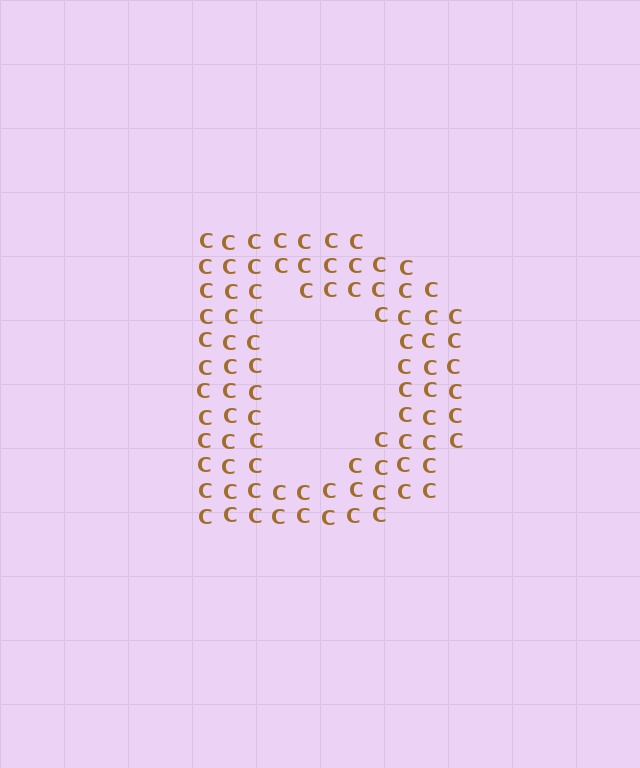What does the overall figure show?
The overall figure shows the letter D.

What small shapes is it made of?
It is made of small letter C's.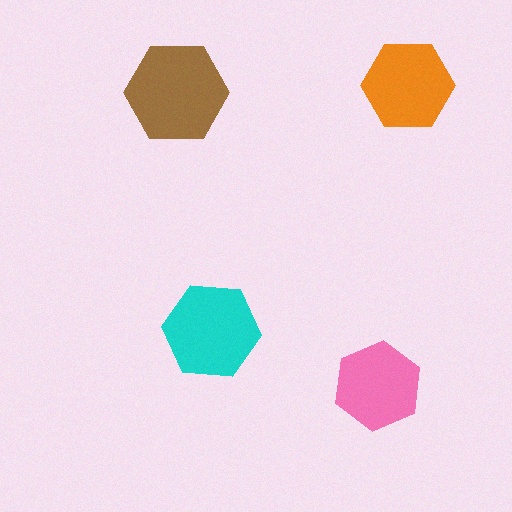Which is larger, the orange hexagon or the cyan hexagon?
The cyan one.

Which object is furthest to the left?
The brown hexagon is leftmost.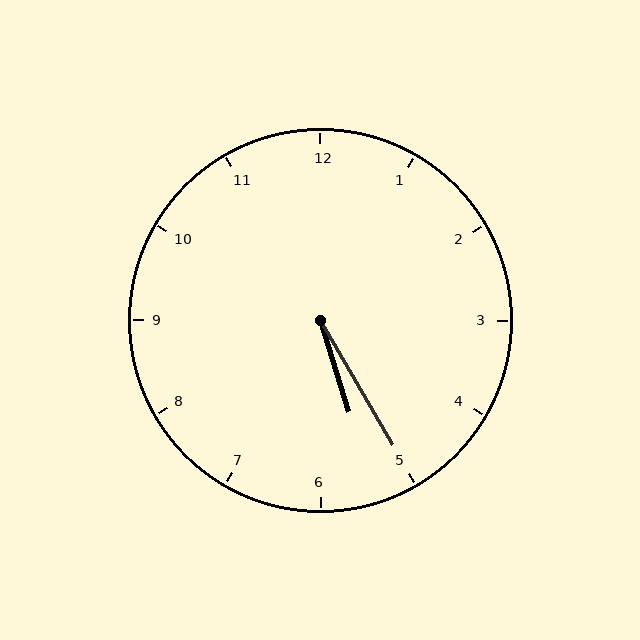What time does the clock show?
5:25.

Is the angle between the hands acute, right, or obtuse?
It is acute.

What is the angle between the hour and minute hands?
Approximately 12 degrees.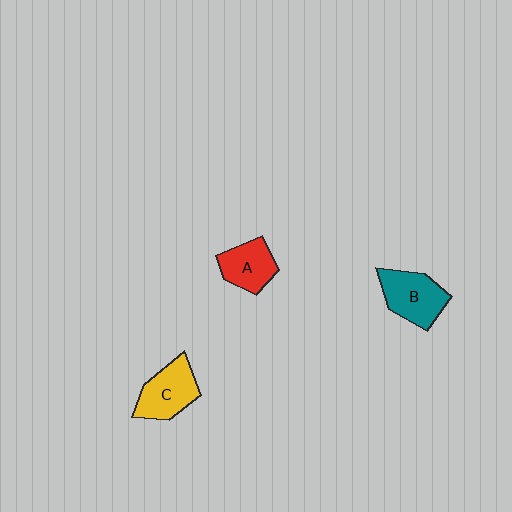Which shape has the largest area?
Shape B (teal).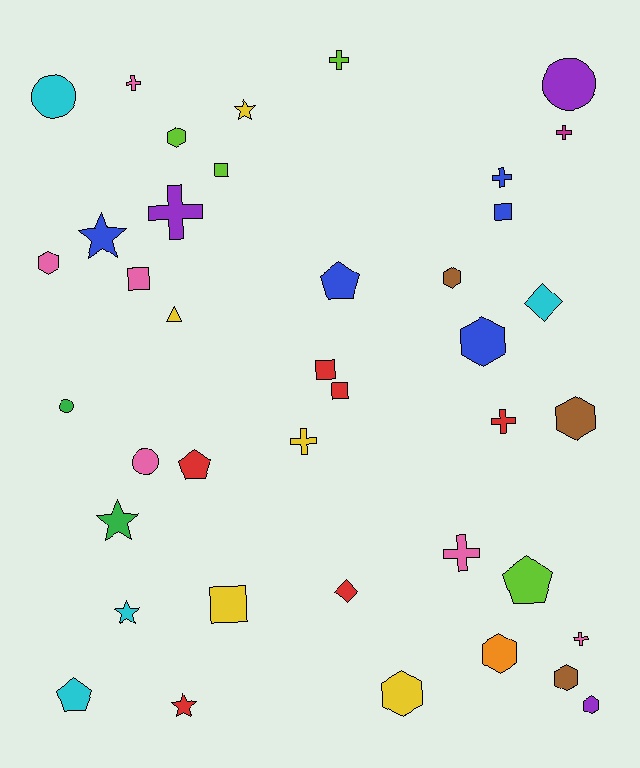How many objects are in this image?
There are 40 objects.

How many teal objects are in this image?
There are no teal objects.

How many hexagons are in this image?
There are 9 hexagons.